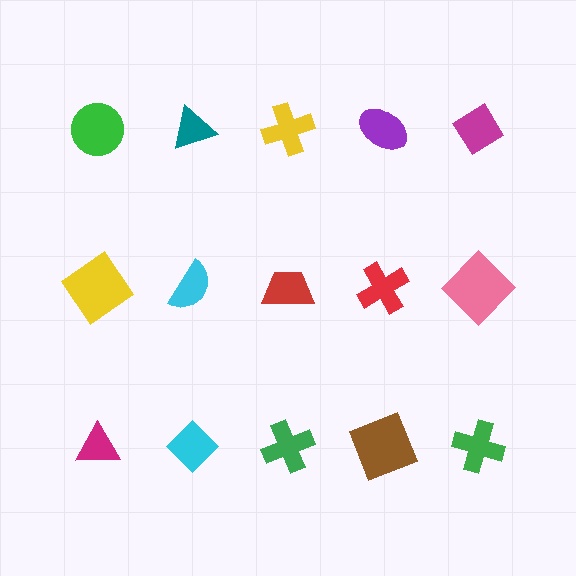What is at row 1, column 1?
A green circle.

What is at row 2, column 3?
A red trapezoid.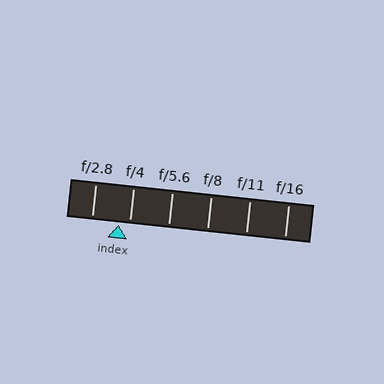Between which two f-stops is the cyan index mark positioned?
The index mark is between f/2.8 and f/4.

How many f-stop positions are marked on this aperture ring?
There are 6 f-stop positions marked.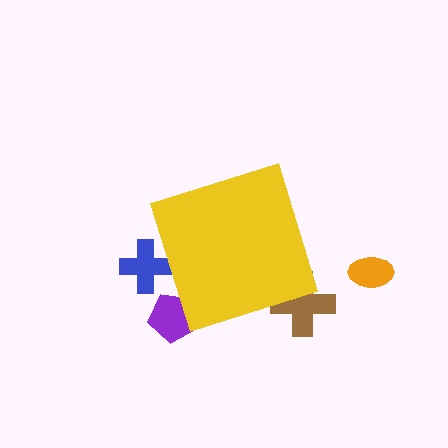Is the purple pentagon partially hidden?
Yes, the purple pentagon is partially hidden behind the yellow diamond.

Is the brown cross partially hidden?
Yes, the brown cross is partially hidden behind the yellow diamond.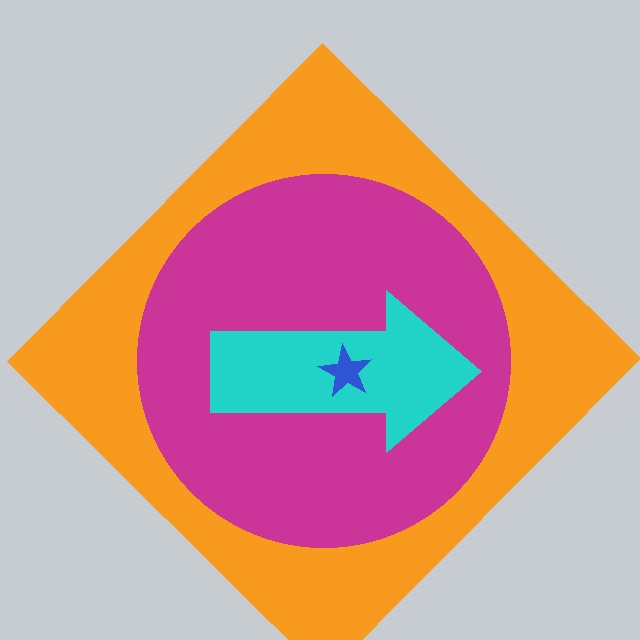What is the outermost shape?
The orange diamond.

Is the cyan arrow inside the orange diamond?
Yes.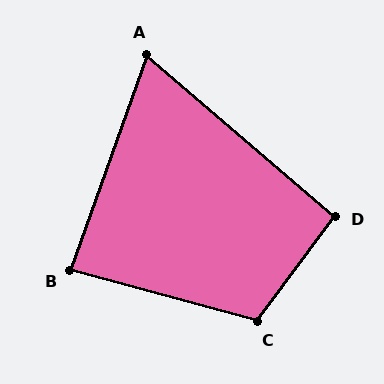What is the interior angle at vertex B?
Approximately 86 degrees (approximately right).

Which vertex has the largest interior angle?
C, at approximately 111 degrees.